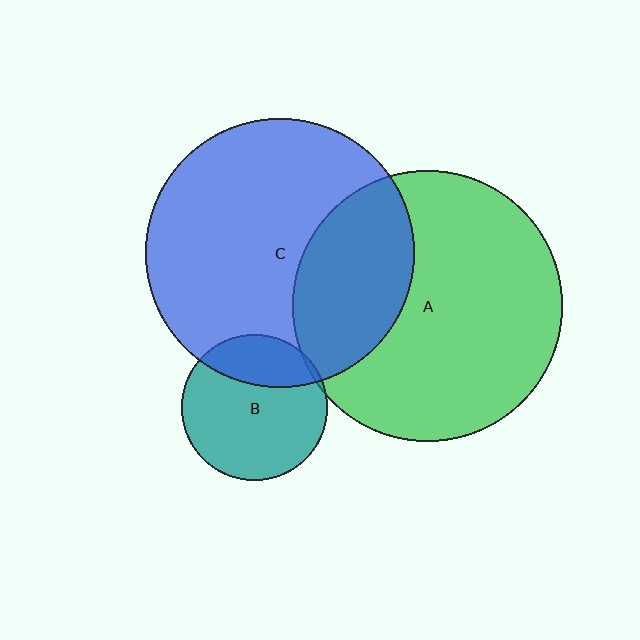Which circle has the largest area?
Circle A (green).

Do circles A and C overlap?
Yes.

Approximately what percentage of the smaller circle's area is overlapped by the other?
Approximately 30%.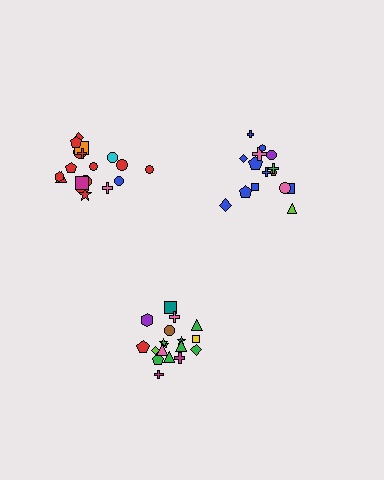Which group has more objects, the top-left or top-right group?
The top-left group.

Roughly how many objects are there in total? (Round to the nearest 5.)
Roughly 50 objects in total.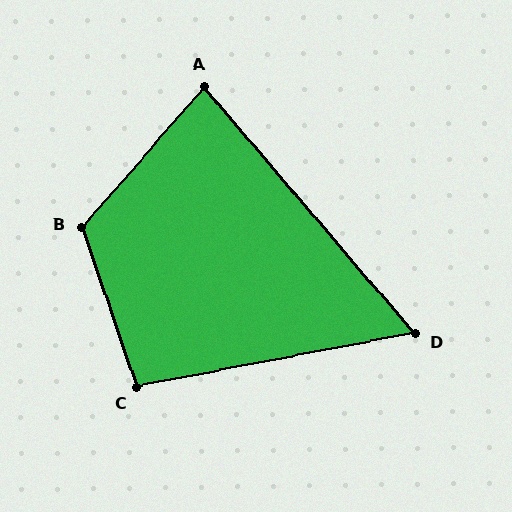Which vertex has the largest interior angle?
B, at approximately 120 degrees.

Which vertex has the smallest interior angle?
D, at approximately 60 degrees.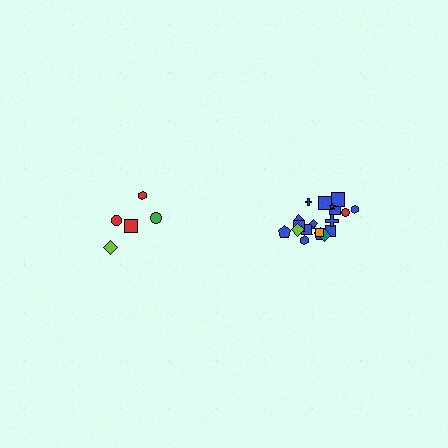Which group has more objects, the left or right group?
The right group.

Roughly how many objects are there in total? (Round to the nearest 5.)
Roughly 25 objects in total.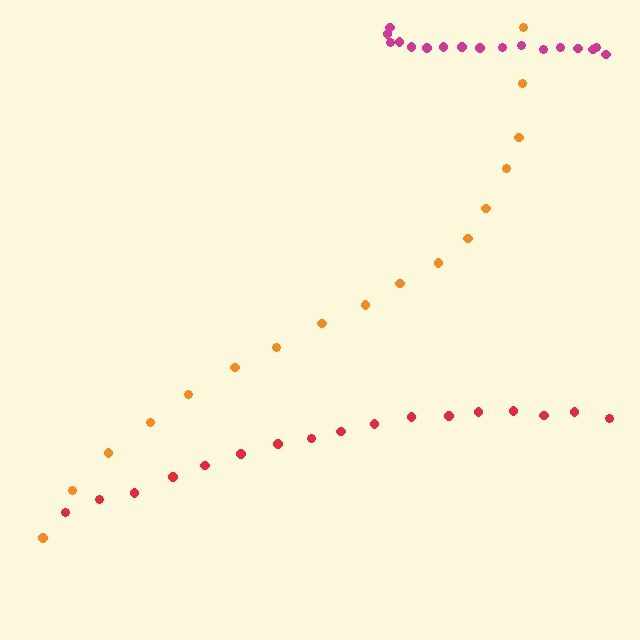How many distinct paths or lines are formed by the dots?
There are 3 distinct paths.